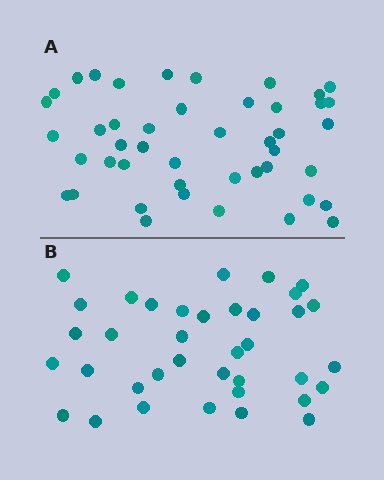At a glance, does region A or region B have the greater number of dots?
Region A (the top region) has more dots.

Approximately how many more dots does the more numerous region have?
Region A has roughly 8 or so more dots than region B.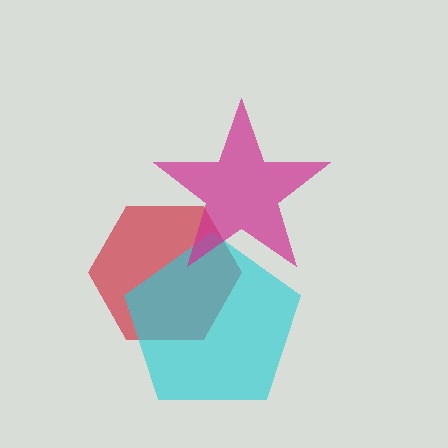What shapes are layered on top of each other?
The layered shapes are: a red hexagon, a cyan pentagon, a magenta star.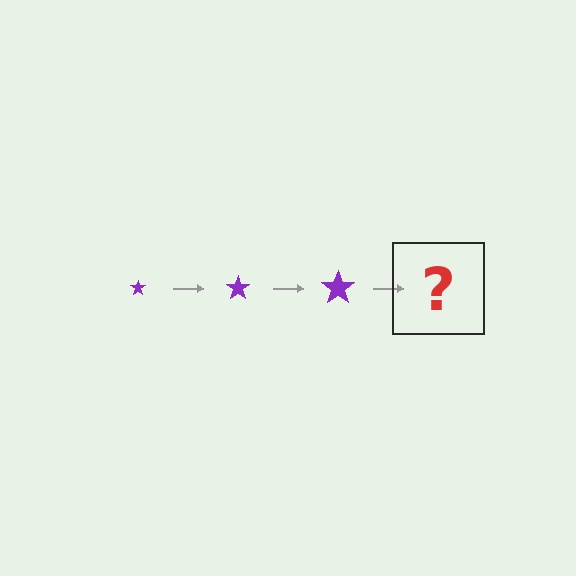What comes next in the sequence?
The next element should be a purple star, larger than the previous one.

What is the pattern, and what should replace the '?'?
The pattern is that the star gets progressively larger each step. The '?' should be a purple star, larger than the previous one.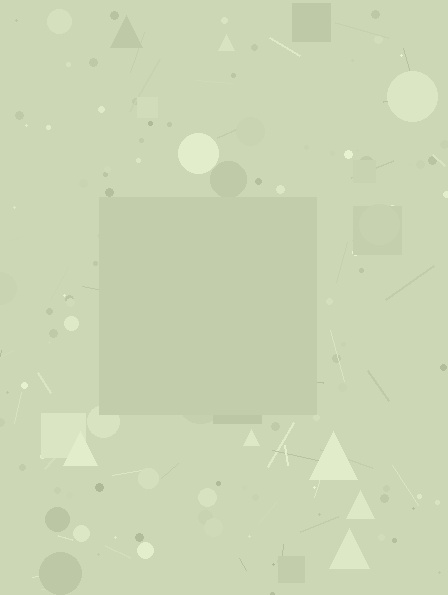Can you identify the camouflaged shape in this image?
The camouflaged shape is a square.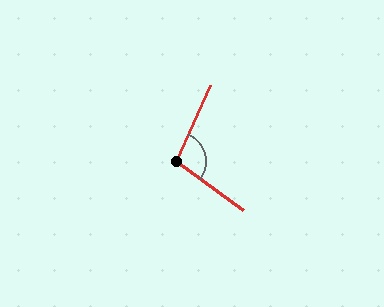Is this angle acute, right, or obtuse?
It is obtuse.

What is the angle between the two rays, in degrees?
Approximately 102 degrees.